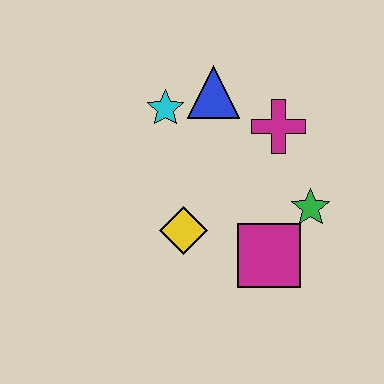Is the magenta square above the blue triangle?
No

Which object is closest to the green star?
The magenta square is closest to the green star.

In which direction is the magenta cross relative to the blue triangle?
The magenta cross is to the right of the blue triangle.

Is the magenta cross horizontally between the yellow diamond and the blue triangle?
No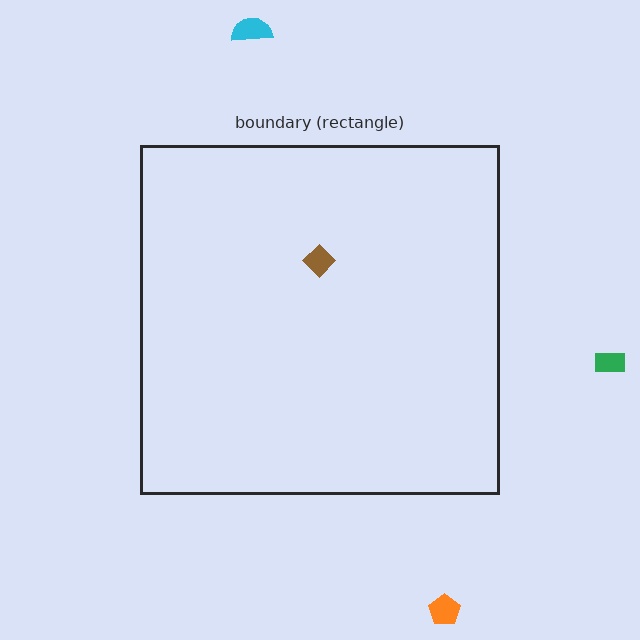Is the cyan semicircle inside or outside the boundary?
Outside.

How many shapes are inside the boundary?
1 inside, 3 outside.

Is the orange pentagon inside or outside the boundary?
Outside.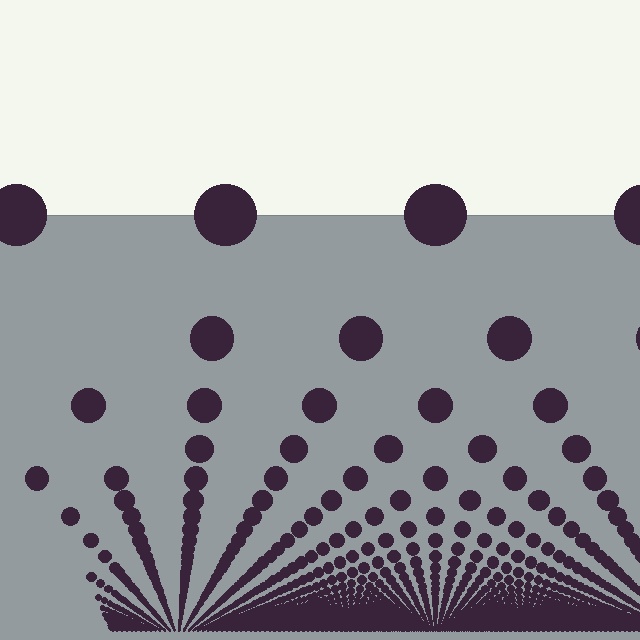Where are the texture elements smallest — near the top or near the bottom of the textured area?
Near the bottom.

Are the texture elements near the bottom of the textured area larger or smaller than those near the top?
Smaller. The gradient is inverted — elements near the bottom are smaller and denser.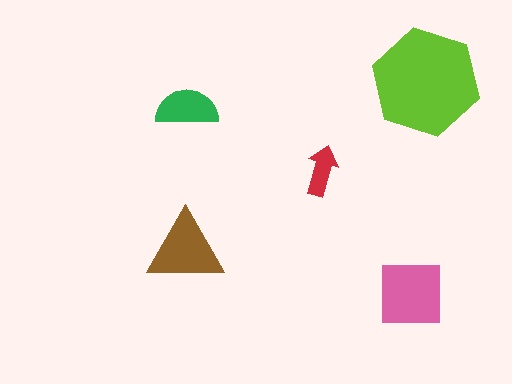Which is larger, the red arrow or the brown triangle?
The brown triangle.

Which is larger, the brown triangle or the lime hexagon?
The lime hexagon.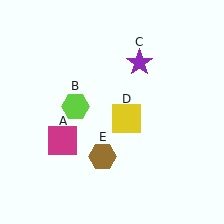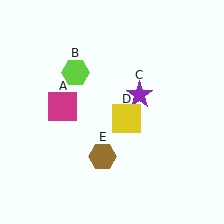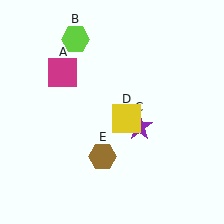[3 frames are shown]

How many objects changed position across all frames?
3 objects changed position: magenta square (object A), lime hexagon (object B), purple star (object C).